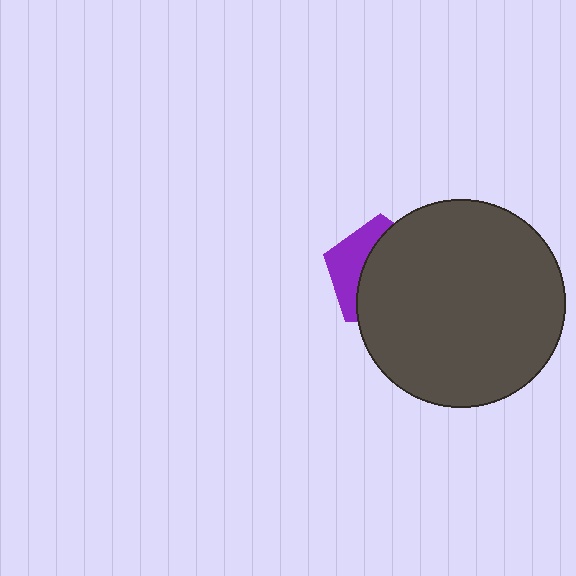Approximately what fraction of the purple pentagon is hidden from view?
Roughly 66% of the purple pentagon is hidden behind the dark gray circle.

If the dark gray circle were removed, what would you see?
You would see the complete purple pentagon.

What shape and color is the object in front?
The object in front is a dark gray circle.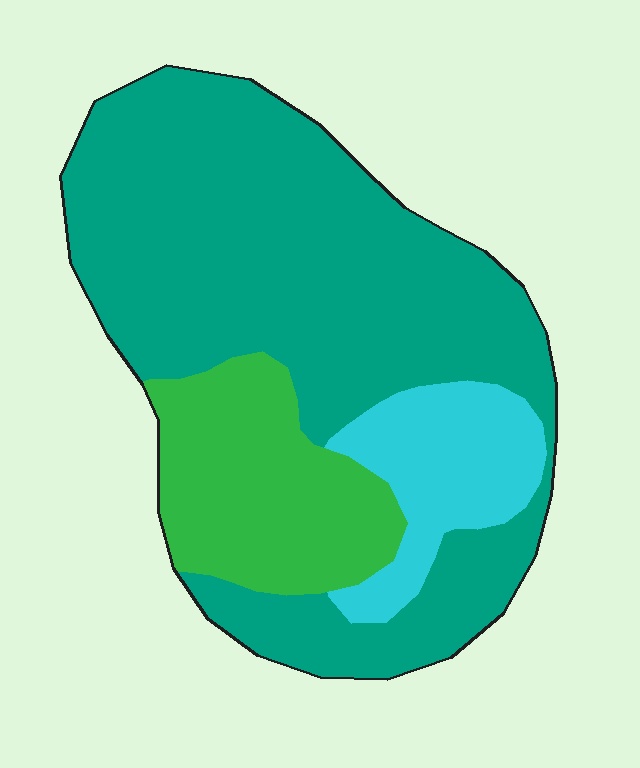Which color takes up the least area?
Cyan, at roughly 15%.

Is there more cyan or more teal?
Teal.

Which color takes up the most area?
Teal, at roughly 65%.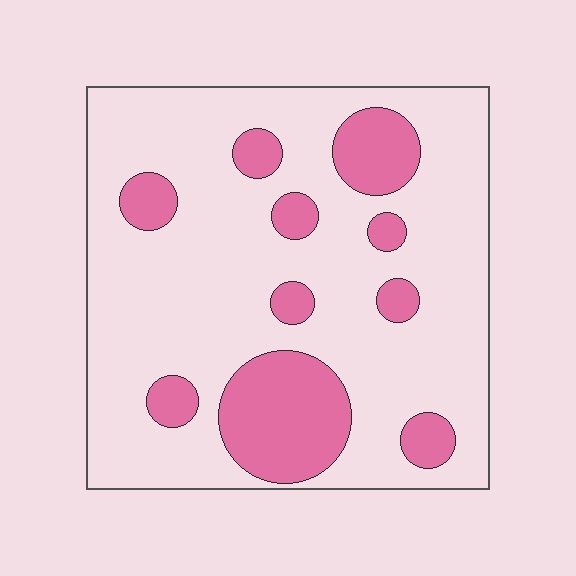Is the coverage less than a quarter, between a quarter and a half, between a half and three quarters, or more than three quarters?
Less than a quarter.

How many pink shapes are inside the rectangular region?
10.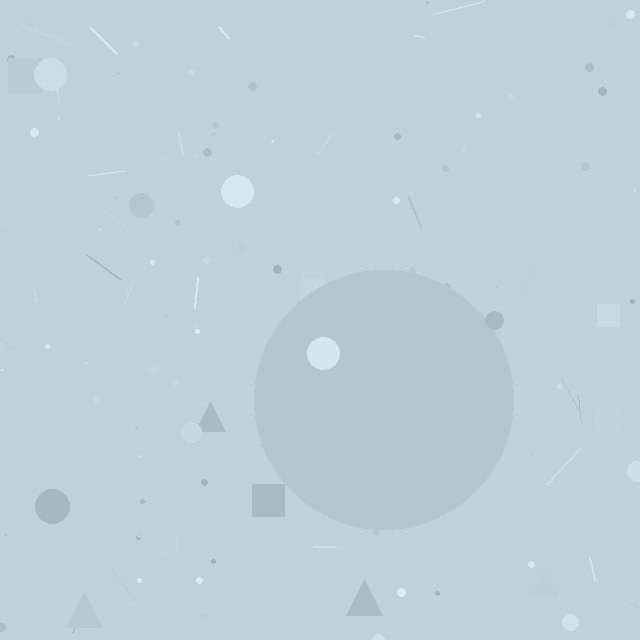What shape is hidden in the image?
A circle is hidden in the image.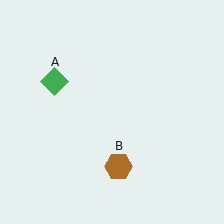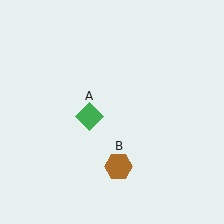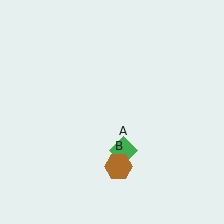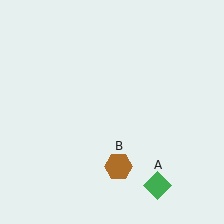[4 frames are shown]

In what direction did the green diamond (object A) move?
The green diamond (object A) moved down and to the right.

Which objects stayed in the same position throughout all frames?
Brown hexagon (object B) remained stationary.